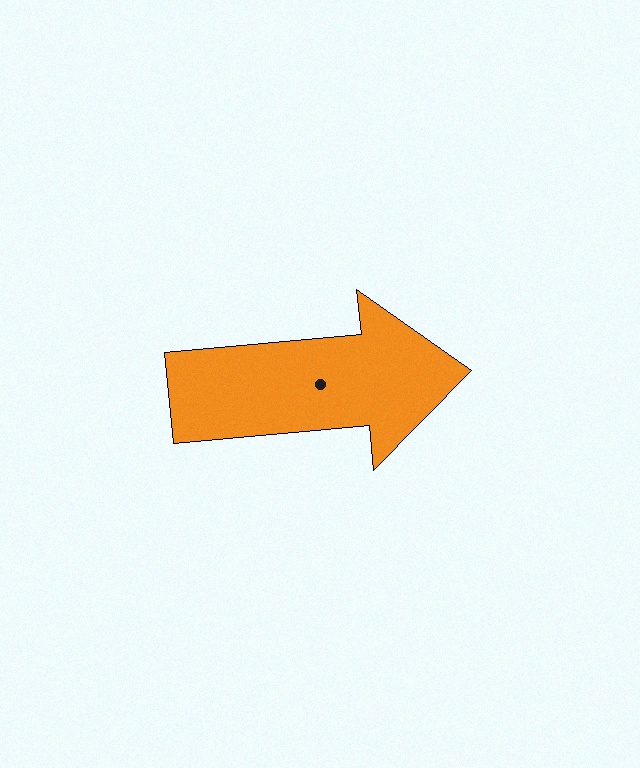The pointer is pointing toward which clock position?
Roughly 3 o'clock.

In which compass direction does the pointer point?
East.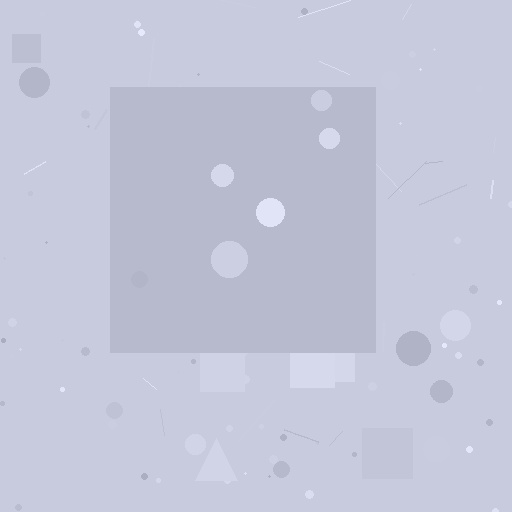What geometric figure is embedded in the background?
A square is embedded in the background.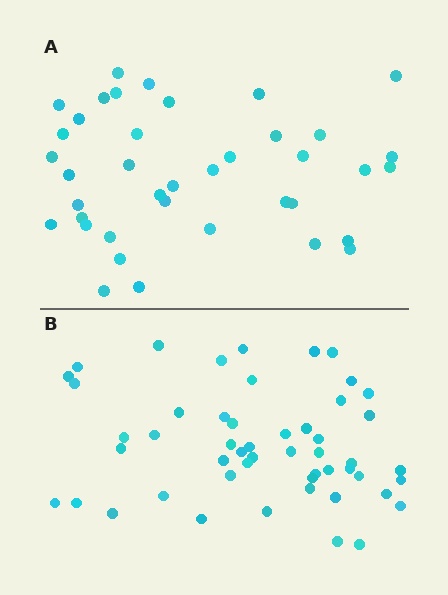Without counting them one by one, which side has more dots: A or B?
Region B (the bottom region) has more dots.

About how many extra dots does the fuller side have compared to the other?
Region B has roughly 12 or so more dots than region A.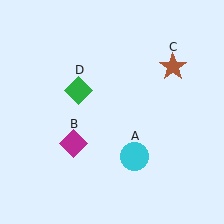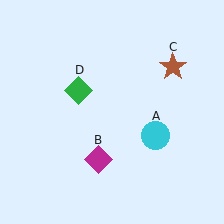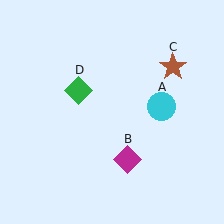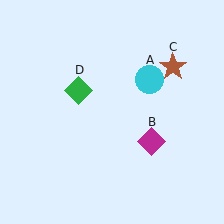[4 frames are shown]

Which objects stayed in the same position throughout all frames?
Brown star (object C) and green diamond (object D) remained stationary.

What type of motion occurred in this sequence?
The cyan circle (object A), magenta diamond (object B) rotated counterclockwise around the center of the scene.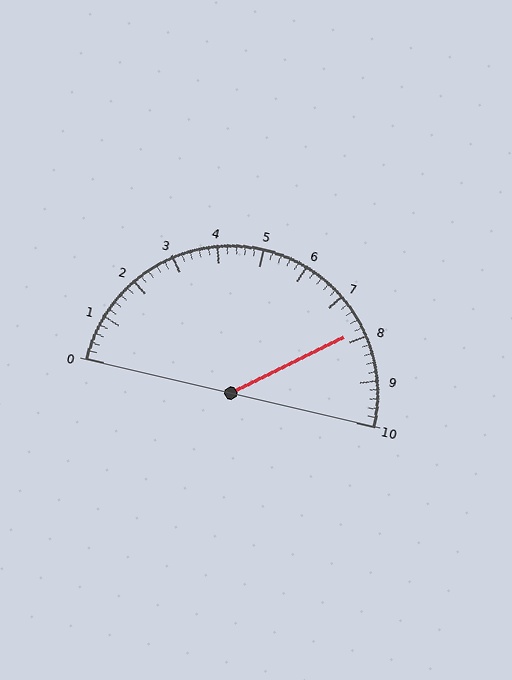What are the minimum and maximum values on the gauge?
The gauge ranges from 0 to 10.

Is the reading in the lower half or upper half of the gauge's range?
The reading is in the upper half of the range (0 to 10).